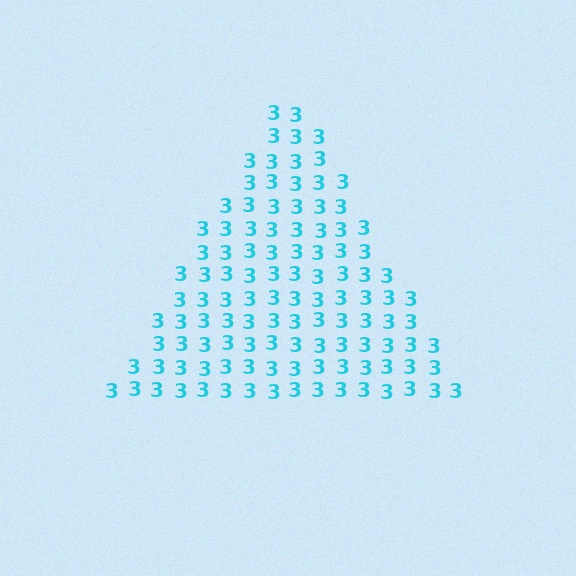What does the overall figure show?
The overall figure shows a triangle.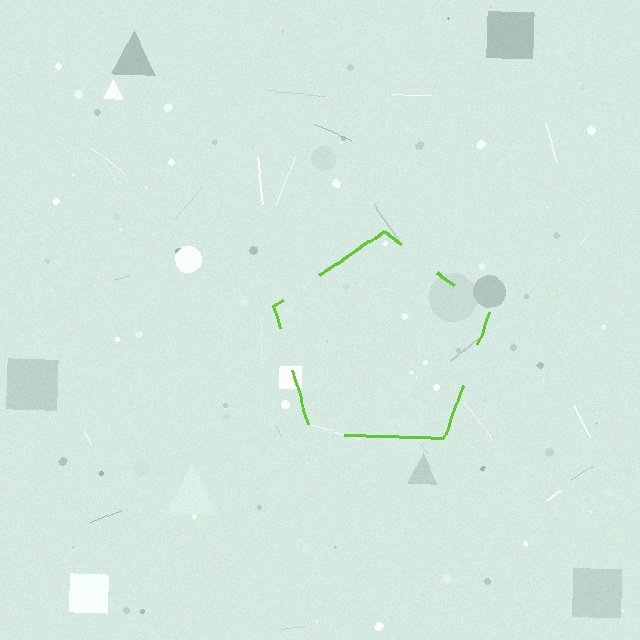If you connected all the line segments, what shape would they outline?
They would outline a pentagon.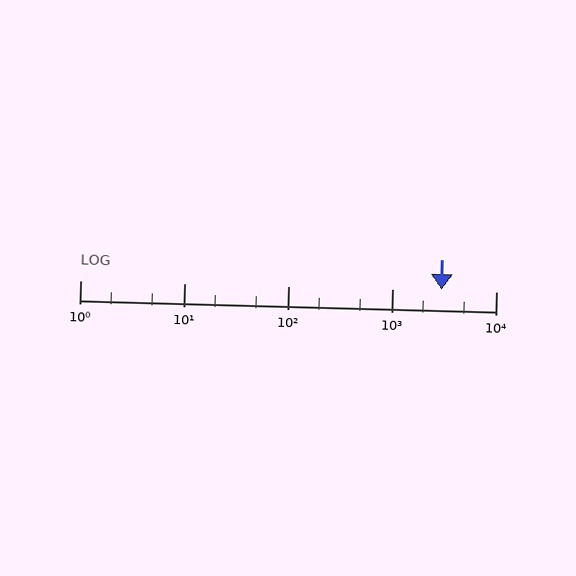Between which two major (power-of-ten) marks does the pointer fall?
The pointer is between 1000 and 10000.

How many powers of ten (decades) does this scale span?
The scale spans 4 decades, from 1 to 10000.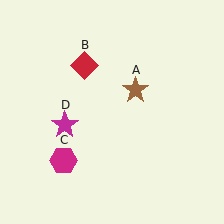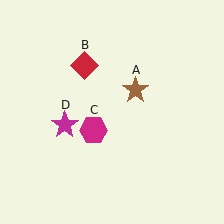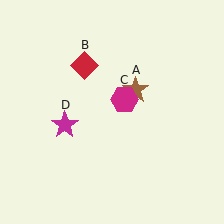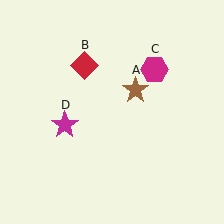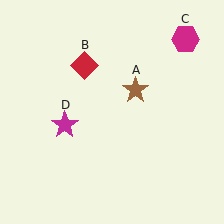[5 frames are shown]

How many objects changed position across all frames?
1 object changed position: magenta hexagon (object C).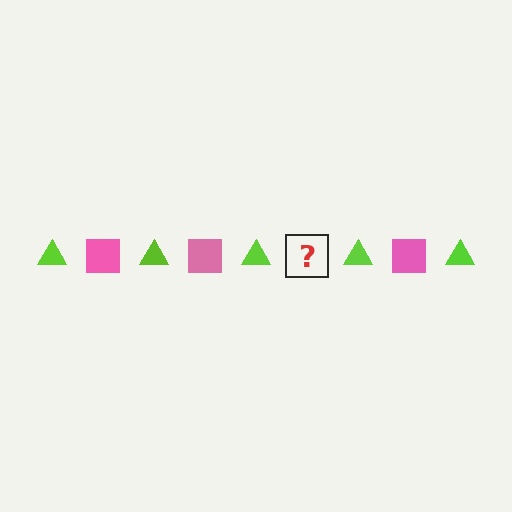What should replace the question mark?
The question mark should be replaced with a pink square.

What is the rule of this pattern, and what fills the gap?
The rule is that the pattern alternates between lime triangle and pink square. The gap should be filled with a pink square.